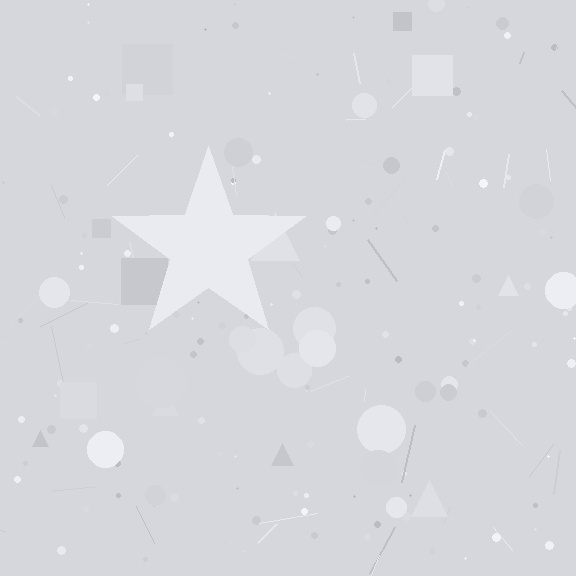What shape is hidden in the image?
A star is hidden in the image.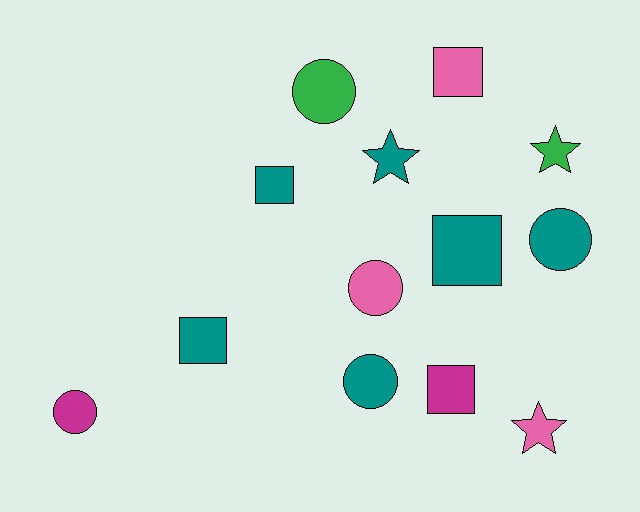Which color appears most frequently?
Teal, with 6 objects.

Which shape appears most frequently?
Square, with 5 objects.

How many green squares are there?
There are no green squares.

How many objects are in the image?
There are 13 objects.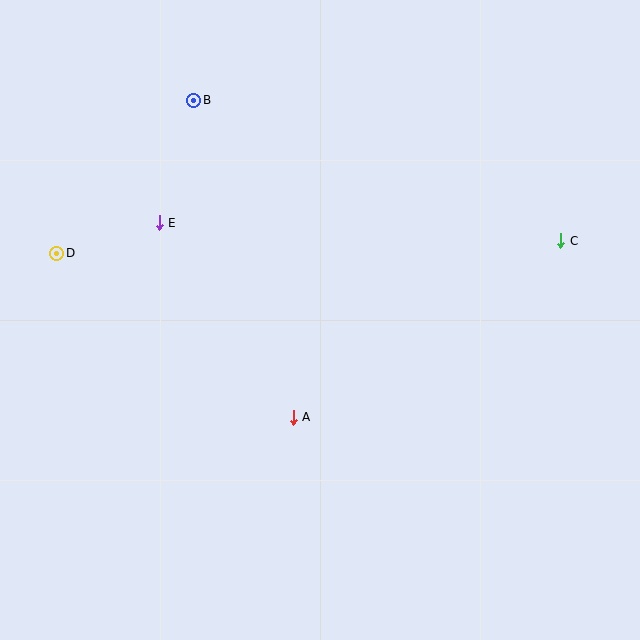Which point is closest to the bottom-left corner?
Point A is closest to the bottom-left corner.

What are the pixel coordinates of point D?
Point D is at (57, 253).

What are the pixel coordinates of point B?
Point B is at (194, 100).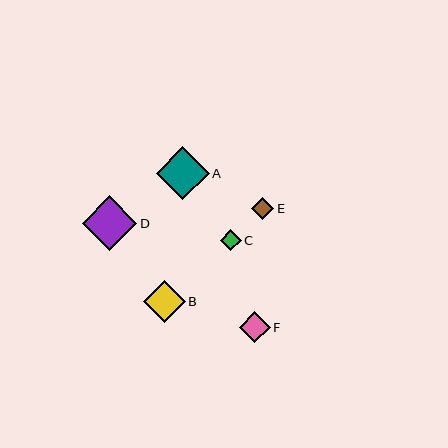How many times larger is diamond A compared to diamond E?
Diamond A is approximately 2.4 times the size of diamond E.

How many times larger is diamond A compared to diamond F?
Diamond A is approximately 1.7 times the size of diamond F.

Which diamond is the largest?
Diamond D is the largest with a size of approximately 55 pixels.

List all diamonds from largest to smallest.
From largest to smallest: D, A, B, F, E, C.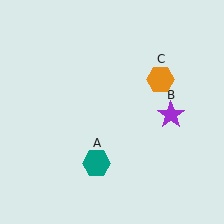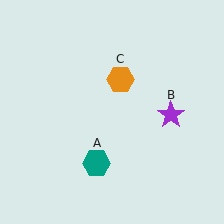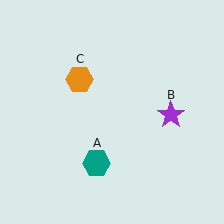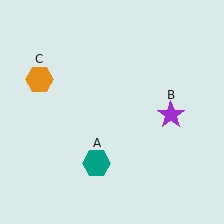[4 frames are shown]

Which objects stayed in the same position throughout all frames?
Teal hexagon (object A) and purple star (object B) remained stationary.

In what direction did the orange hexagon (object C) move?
The orange hexagon (object C) moved left.